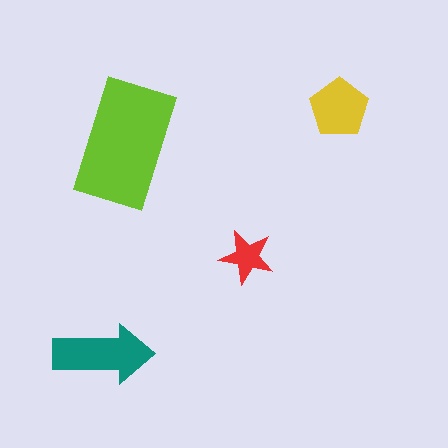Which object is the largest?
The lime rectangle.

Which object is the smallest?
The red star.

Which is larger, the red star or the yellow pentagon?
The yellow pentagon.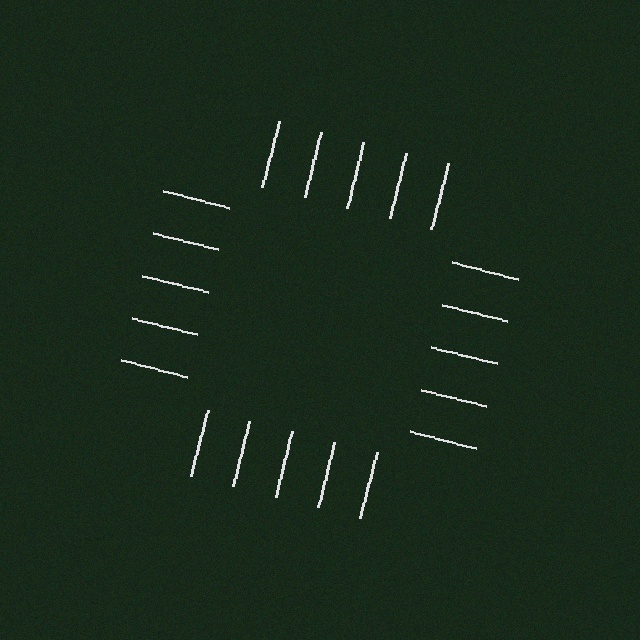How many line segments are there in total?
20 — 5 along each of the 4 edges.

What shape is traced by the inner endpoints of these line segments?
An illusory square — the line segments terminate on its edges but no continuous stroke is drawn.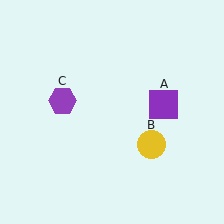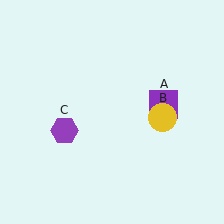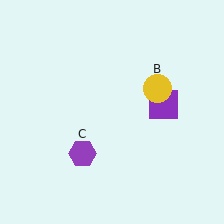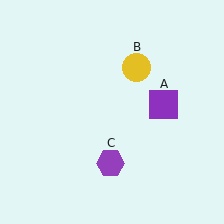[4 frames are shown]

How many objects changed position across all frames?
2 objects changed position: yellow circle (object B), purple hexagon (object C).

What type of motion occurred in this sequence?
The yellow circle (object B), purple hexagon (object C) rotated counterclockwise around the center of the scene.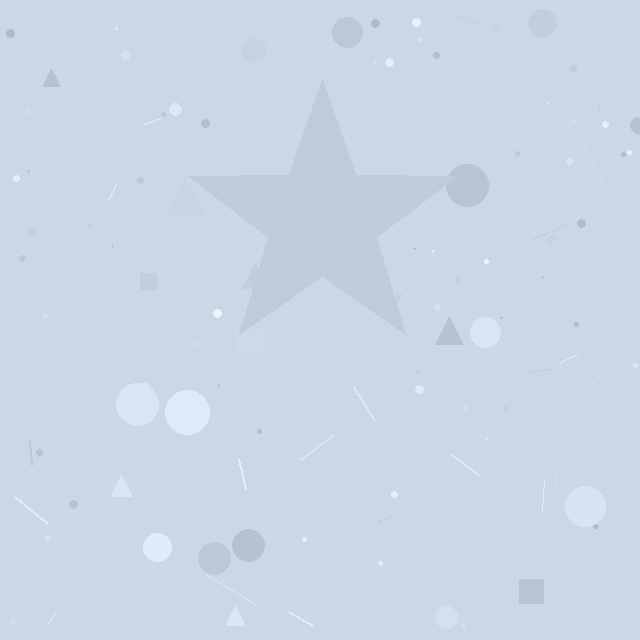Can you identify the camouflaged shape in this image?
The camouflaged shape is a star.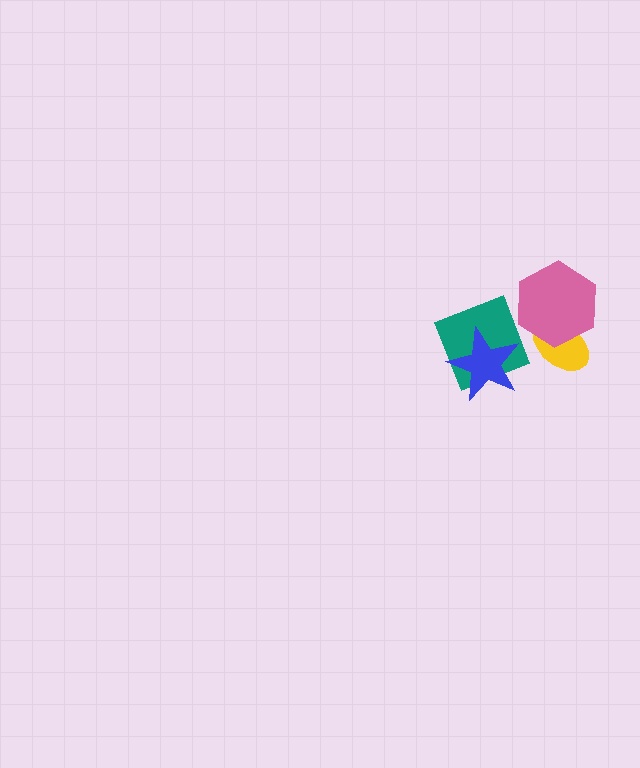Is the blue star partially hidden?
No, no other shape covers it.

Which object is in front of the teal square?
The blue star is in front of the teal square.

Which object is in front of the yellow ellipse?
The pink hexagon is in front of the yellow ellipse.